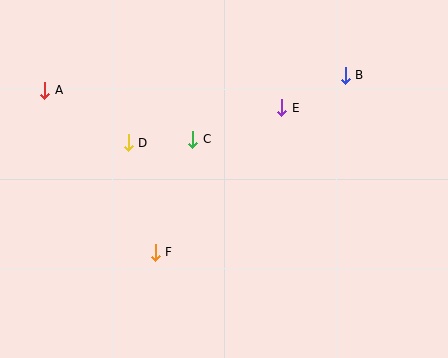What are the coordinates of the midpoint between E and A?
The midpoint between E and A is at (163, 99).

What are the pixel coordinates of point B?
Point B is at (345, 75).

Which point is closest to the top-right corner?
Point B is closest to the top-right corner.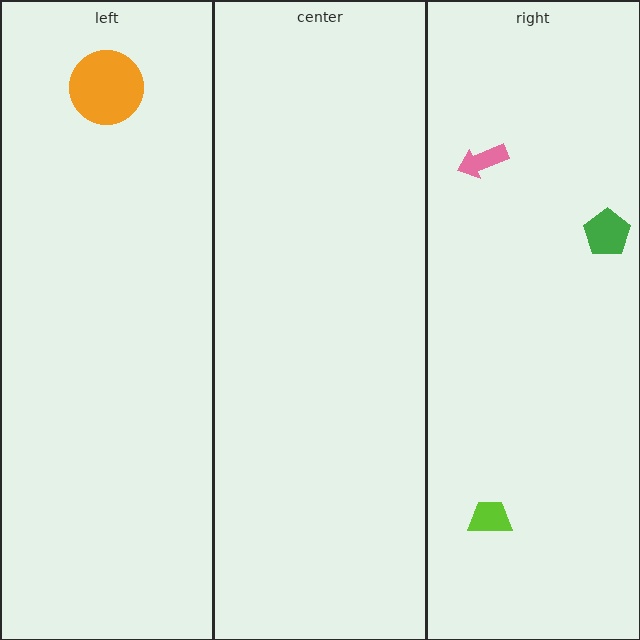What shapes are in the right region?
The green pentagon, the lime trapezoid, the pink arrow.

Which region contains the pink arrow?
The right region.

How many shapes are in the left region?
1.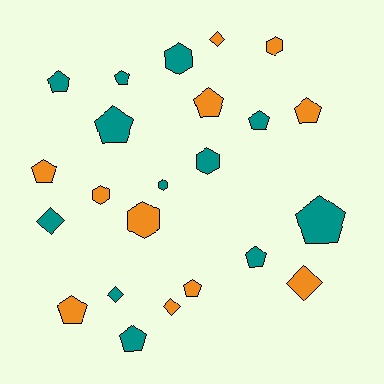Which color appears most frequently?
Teal, with 12 objects.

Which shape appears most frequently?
Pentagon, with 12 objects.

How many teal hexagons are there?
There are 3 teal hexagons.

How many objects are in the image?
There are 23 objects.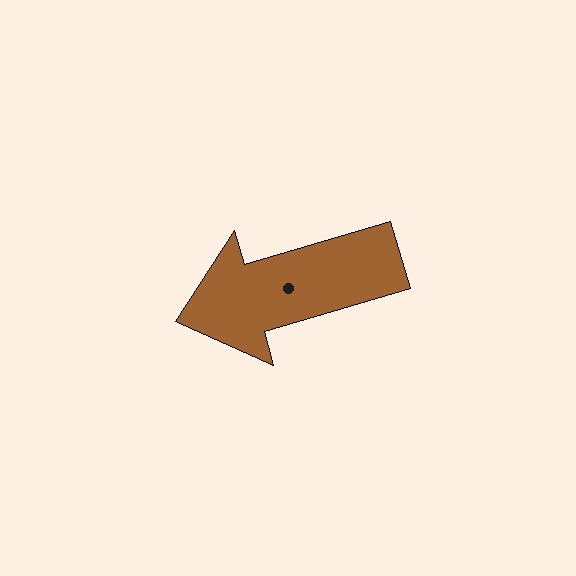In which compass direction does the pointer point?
West.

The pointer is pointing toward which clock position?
Roughly 8 o'clock.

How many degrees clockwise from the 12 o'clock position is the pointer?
Approximately 254 degrees.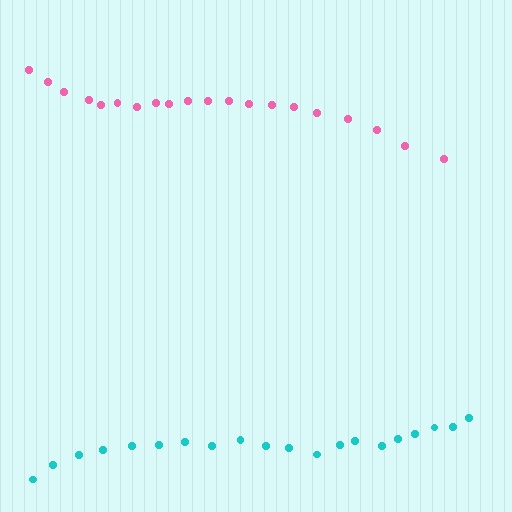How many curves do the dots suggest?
There are 2 distinct paths.